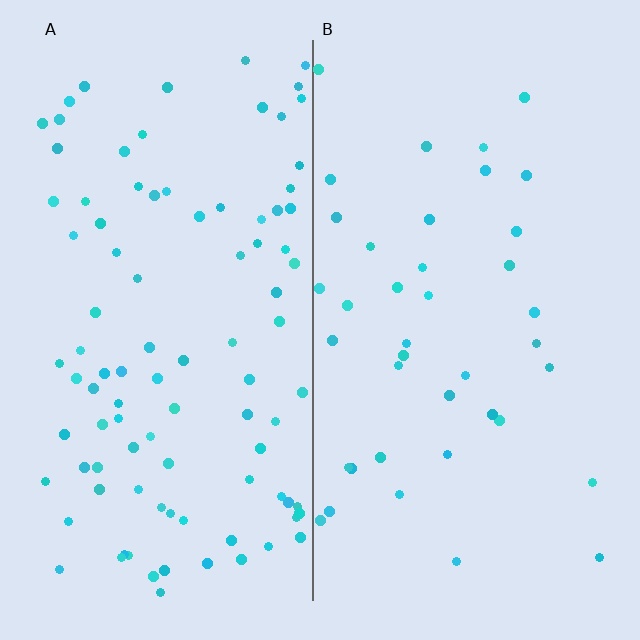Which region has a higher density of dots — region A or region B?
A (the left).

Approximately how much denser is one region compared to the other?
Approximately 2.4× — region A over region B.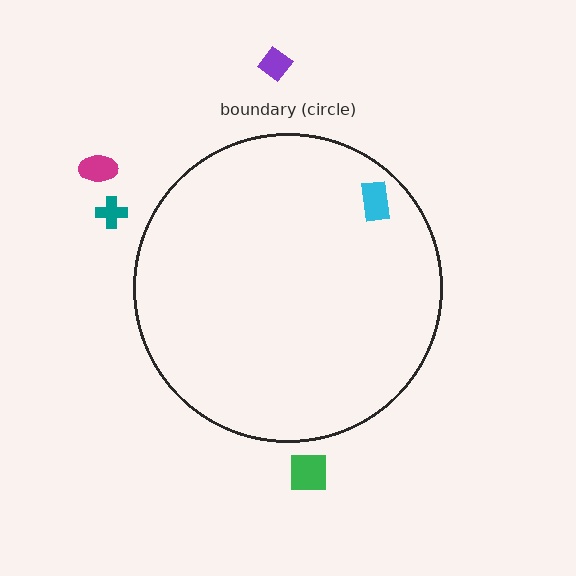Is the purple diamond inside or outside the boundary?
Outside.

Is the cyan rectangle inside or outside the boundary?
Inside.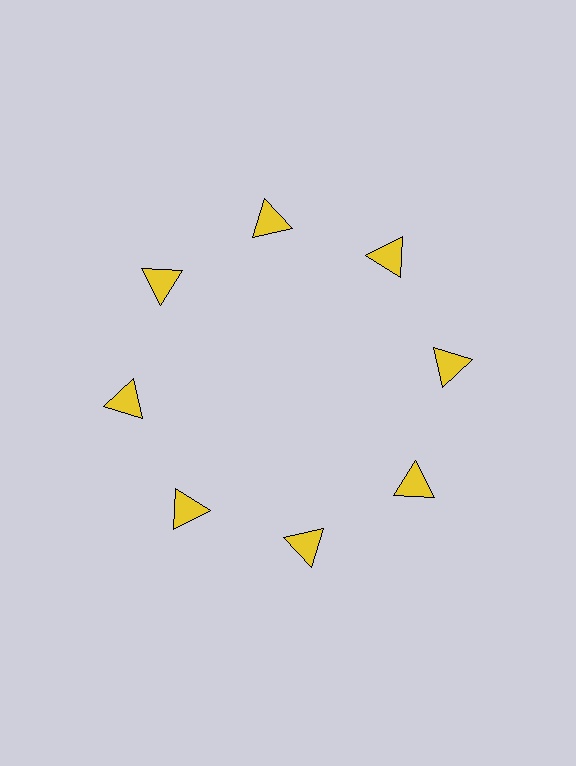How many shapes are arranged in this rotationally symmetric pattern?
There are 8 shapes, arranged in 8 groups of 1.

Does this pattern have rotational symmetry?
Yes, this pattern has 8-fold rotational symmetry. It looks the same after rotating 45 degrees around the center.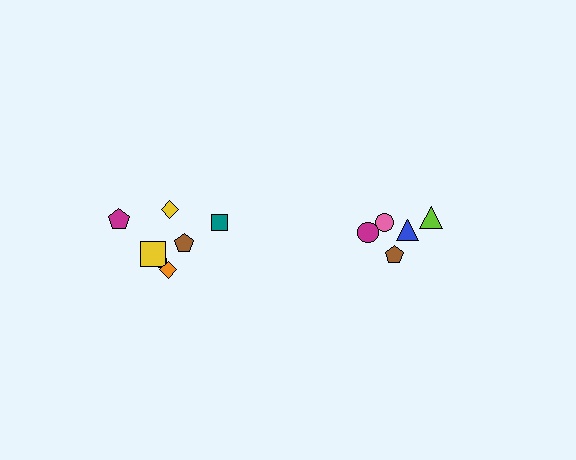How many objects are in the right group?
There are 5 objects.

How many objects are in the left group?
There are 7 objects.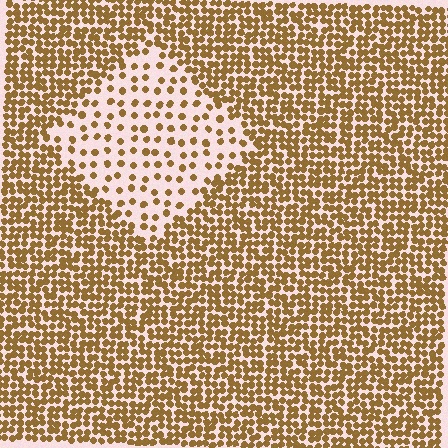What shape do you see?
I see a diamond.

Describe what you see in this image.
The image contains small brown elements arranged at two different densities. A diamond-shaped region is visible where the elements are less densely packed than the surrounding area.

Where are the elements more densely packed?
The elements are more densely packed outside the diamond boundary.